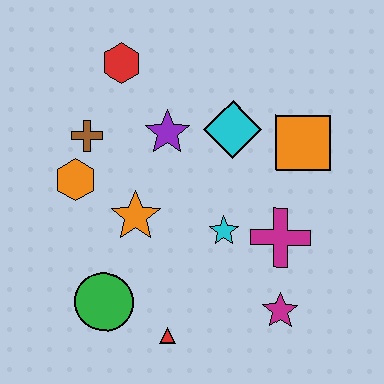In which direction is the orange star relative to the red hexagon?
The orange star is below the red hexagon.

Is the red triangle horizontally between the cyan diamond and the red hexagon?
Yes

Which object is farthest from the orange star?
The orange square is farthest from the orange star.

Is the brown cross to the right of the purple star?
No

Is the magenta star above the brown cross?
No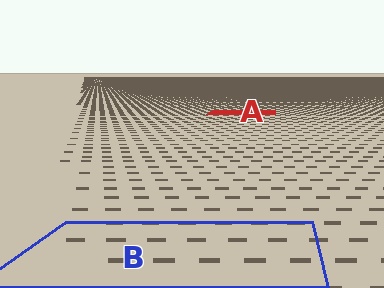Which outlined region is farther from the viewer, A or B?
Region A is farther from the viewer — the texture elements inside it appear smaller and more densely packed.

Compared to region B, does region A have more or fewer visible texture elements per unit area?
Region A has more texture elements per unit area — they are packed more densely because it is farther away.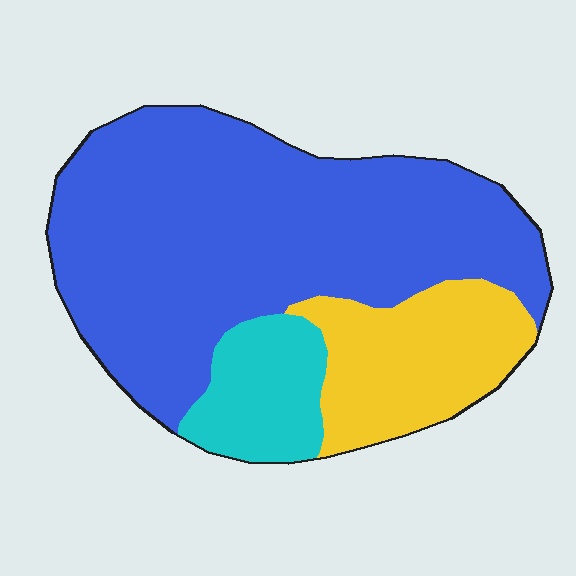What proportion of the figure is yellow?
Yellow covers about 20% of the figure.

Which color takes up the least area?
Cyan, at roughly 15%.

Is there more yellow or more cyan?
Yellow.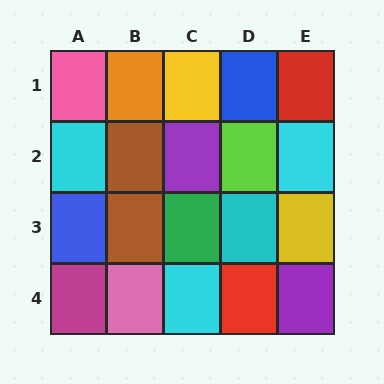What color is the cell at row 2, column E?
Cyan.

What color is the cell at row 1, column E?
Red.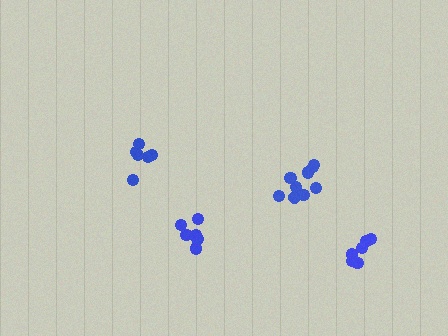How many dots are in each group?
Group 1: 6 dots, Group 2: 6 dots, Group 3: 6 dots, Group 4: 9 dots (27 total).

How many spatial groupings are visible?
There are 4 spatial groupings.